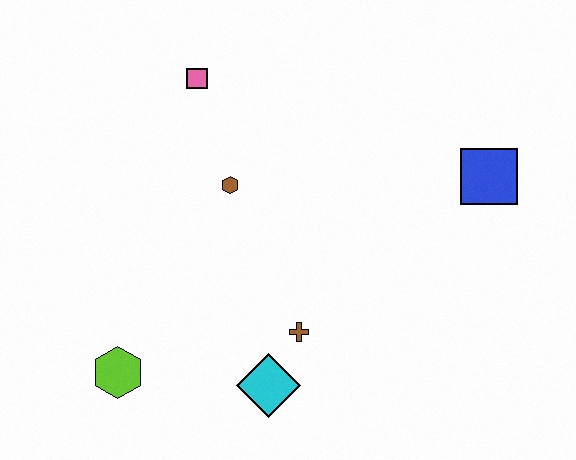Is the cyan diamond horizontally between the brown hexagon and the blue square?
Yes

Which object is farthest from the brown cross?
The pink square is farthest from the brown cross.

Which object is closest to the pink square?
The brown hexagon is closest to the pink square.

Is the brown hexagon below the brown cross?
No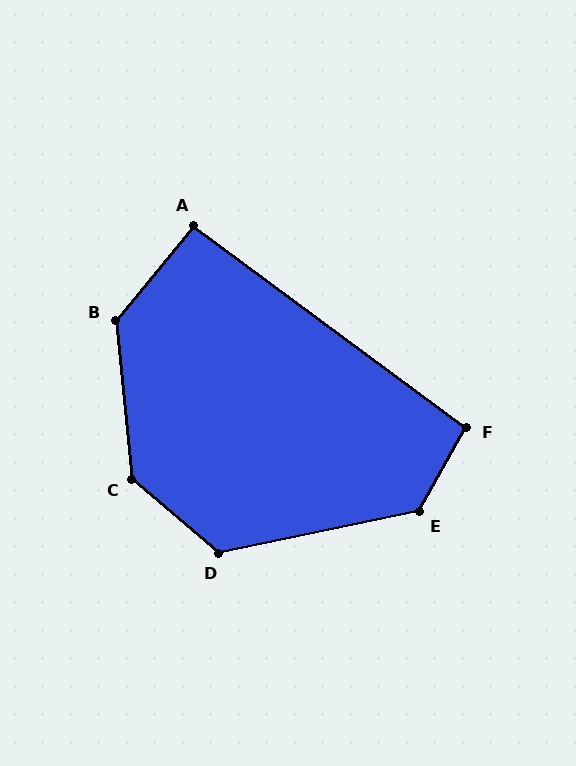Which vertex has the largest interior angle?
C, at approximately 136 degrees.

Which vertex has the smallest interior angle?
A, at approximately 93 degrees.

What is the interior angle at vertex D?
Approximately 128 degrees (obtuse).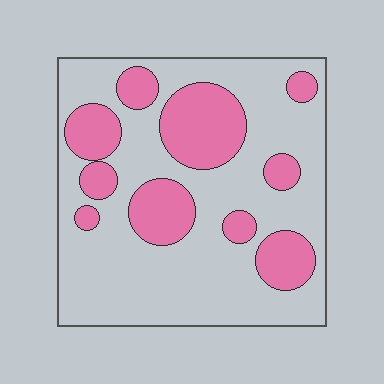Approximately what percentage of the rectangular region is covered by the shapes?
Approximately 30%.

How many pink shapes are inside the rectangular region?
10.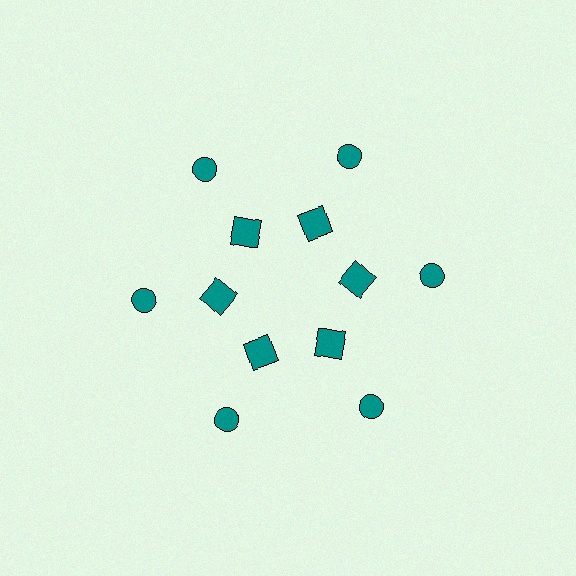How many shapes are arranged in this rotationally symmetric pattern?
There are 12 shapes, arranged in 6 groups of 2.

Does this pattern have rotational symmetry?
Yes, this pattern has 6-fold rotational symmetry. It looks the same after rotating 60 degrees around the center.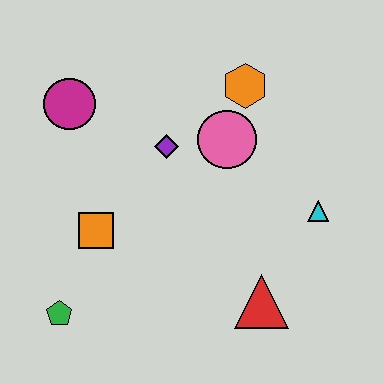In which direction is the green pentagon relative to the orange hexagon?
The green pentagon is below the orange hexagon.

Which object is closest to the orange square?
The green pentagon is closest to the orange square.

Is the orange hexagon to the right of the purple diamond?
Yes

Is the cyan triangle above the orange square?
Yes